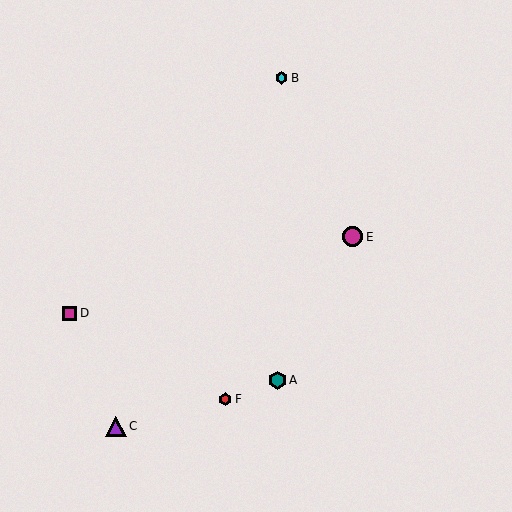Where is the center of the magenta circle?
The center of the magenta circle is at (353, 237).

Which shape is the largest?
The purple triangle (labeled C) is the largest.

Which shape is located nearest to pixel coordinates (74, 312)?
The magenta square (labeled D) at (70, 313) is nearest to that location.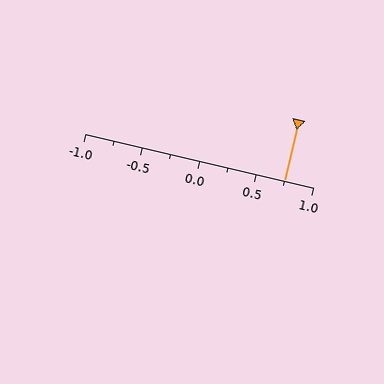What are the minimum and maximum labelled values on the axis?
The axis runs from -1.0 to 1.0.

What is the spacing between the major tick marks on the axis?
The major ticks are spaced 0.5 apart.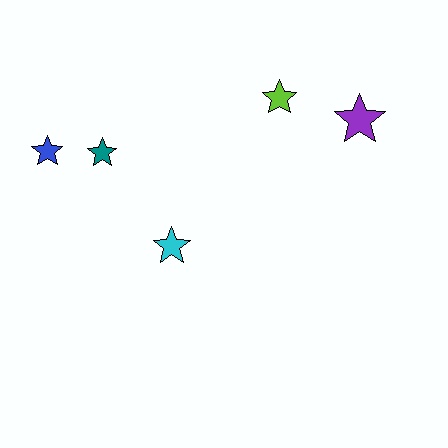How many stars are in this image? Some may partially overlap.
There are 5 stars.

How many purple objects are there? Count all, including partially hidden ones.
There is 1 purple object.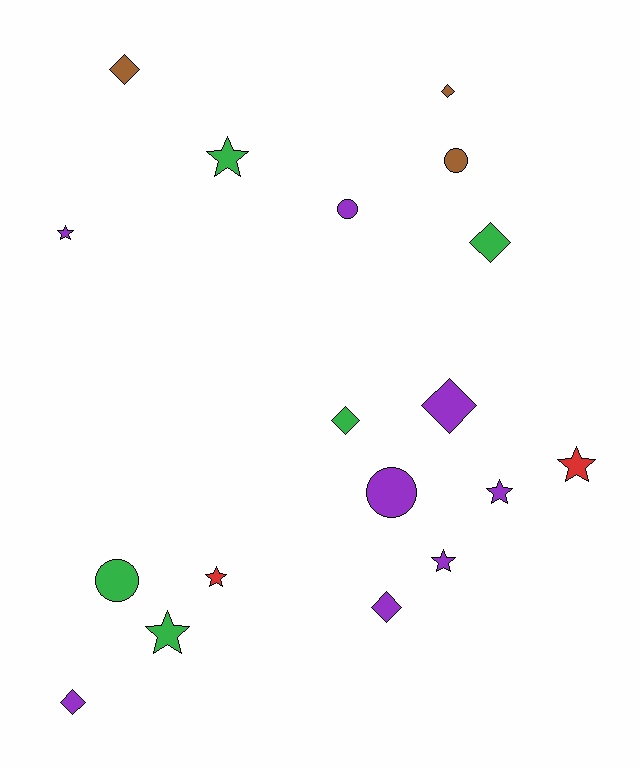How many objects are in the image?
There are 18 objects.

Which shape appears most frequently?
Diamond, with 7 objects.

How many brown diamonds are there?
There are 2 brown diamonds.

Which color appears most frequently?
Purple, with 8 objects.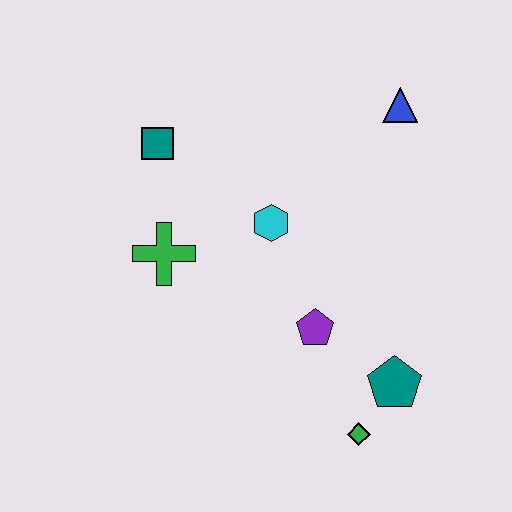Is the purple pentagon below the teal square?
Yes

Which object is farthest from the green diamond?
The teal square is farthest from the green diamond.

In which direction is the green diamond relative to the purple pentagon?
The green diamond is below the purple pentagon.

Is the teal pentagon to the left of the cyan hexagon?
No